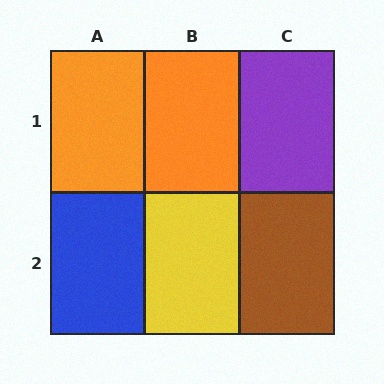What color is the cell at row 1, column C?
Purple.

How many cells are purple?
1 cell is purple.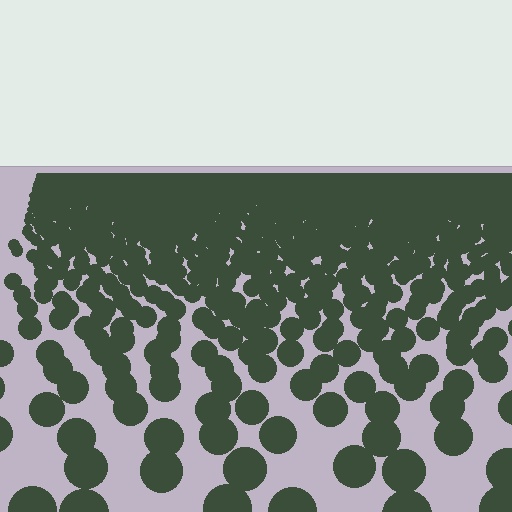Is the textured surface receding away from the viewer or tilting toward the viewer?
The surface is receding away from the viewer. Texture elements get smaller and denser toward the top.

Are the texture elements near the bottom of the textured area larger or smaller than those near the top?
Larger. Near the bottom, elements are closer to the viewer and appear at a bigger on-screen size.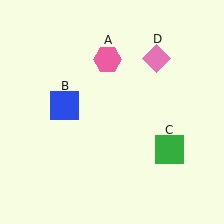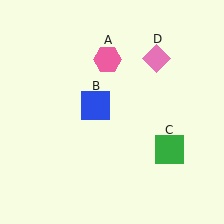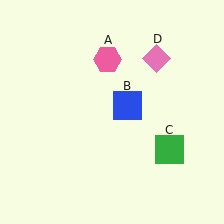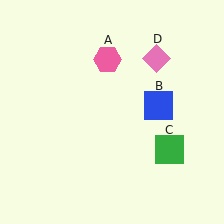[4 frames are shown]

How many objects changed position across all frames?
1 object changed position: blue square (object B).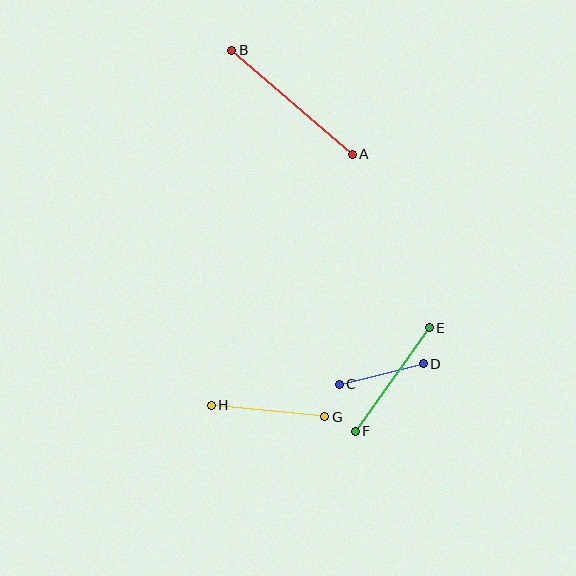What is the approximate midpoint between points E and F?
The midpoint is at approximately (392, 380) pixels.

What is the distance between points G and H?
The distance is approximately 114 pixels.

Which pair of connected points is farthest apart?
Points A and B are farthest apart.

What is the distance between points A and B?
The distance is approximately 159 pixels.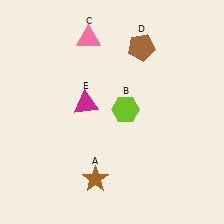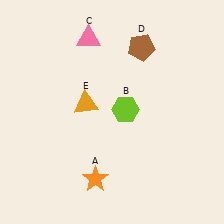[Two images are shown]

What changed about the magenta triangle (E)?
In Image 1, E is magenta. In Image 2, it changed to orange.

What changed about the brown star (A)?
In Image 1, A is brown. In Image 2, it changed to orange.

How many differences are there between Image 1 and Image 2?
There are 2 differences between the two images.